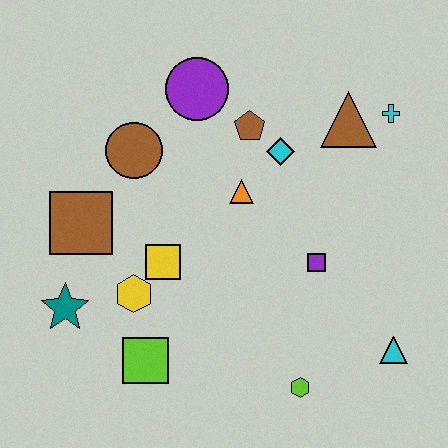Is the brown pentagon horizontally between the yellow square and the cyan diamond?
Yes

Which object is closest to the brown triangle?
The cyan cross is closest to the brown triangle.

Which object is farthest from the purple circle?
The cyan triangle is farthest from the purple circle.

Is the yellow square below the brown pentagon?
Yes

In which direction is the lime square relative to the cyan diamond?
The lime square is below the cyan diamond.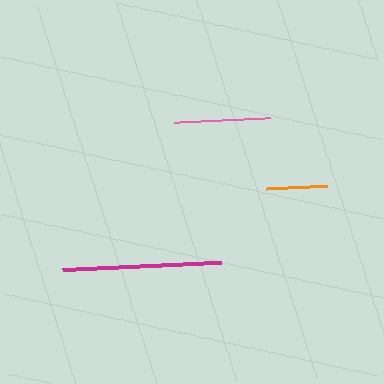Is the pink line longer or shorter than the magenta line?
The magenta line is longer than the pink line.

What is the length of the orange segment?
The orange segment is approximately 60 pixels long.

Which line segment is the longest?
The magenta line is the longest at approximately 160 pixels.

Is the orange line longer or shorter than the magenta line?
The magenta line is longer than the orange line.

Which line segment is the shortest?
The orange line is the shortest at approximately 60 pixels.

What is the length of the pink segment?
The pink segment is approximately 96 pixels long.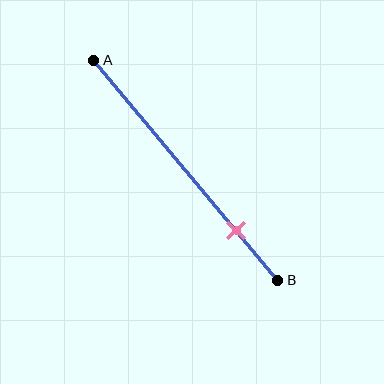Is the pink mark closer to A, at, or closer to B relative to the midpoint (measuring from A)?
The pink mark is closer to point B than the midpoint of segment AB.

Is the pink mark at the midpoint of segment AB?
No, the mark is at about 75% from A, not at the 50% midpoint.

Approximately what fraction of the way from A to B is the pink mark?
The pink mark is approximately 75% of the way from A to B.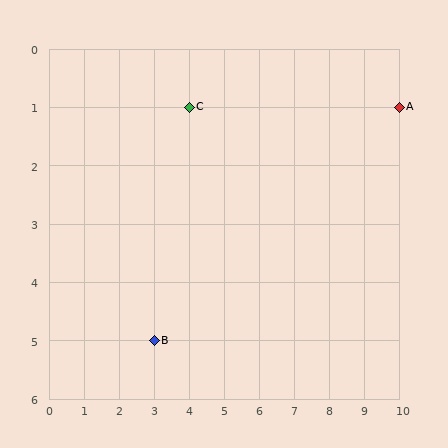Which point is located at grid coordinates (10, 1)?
Point A is at (10, 1).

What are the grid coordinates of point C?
Point C is at grid coordinates (4, 1).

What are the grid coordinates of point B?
Point B is at grid coordinates (3, 5).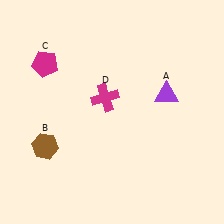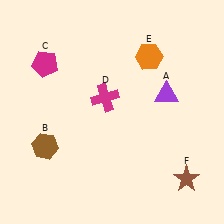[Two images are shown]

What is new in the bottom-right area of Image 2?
A brown star (F) was added in the bottom-right area of Image 2.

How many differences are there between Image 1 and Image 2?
There are 2 differences between the two images.